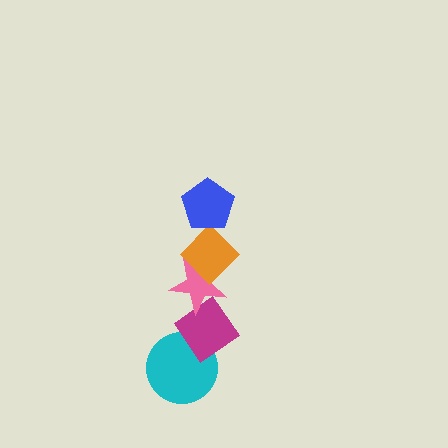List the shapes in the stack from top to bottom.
From top to bottom: the blue pentagon, the orange diamond, the pink star, the magenta diamond, the cyan circle.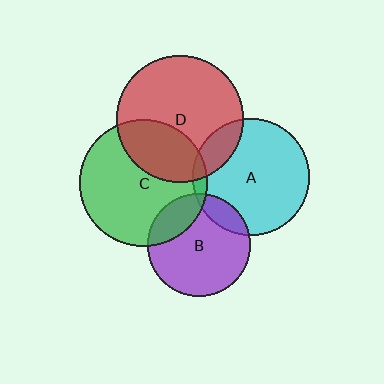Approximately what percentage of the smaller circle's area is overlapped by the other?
Approximately 20%.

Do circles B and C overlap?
Yes.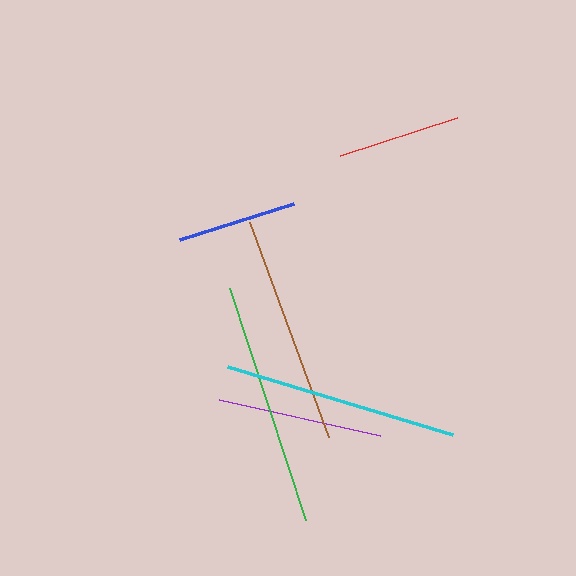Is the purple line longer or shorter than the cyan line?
The cyan line is longer than the purple line.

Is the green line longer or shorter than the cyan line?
The green line is longer than the cyan line.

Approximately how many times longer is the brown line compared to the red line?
The brown line is approximately 1.9 times the length of the red line.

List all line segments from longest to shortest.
From longest to shortest: green, cyan, brown, purple, red, blue.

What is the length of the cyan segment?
The cyan segment is approximately 235 pixels long.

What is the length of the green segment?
The green segment is approximately 243 pixels long.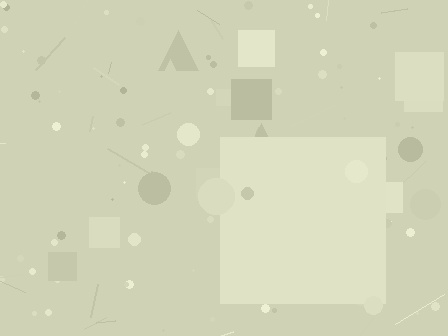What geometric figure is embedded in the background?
A square is embedded in the background.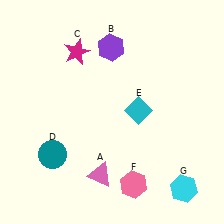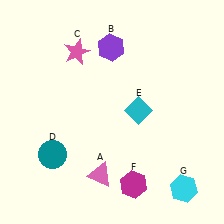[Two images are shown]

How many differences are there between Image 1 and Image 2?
There are 2 differences between the two images.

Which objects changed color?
C changed from magenta to pink. F changed from pink to magenta.